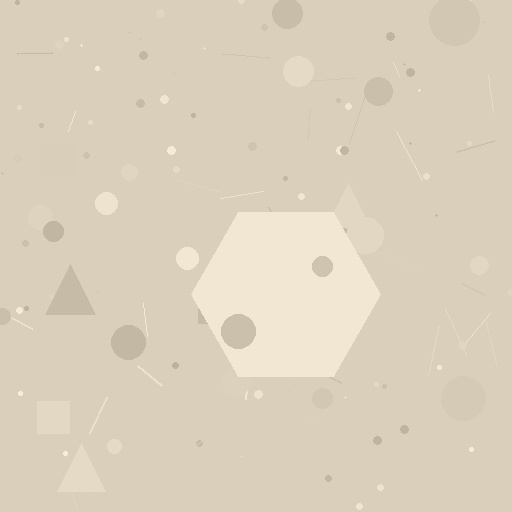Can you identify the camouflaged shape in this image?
The camouflaged shape is a hexagon.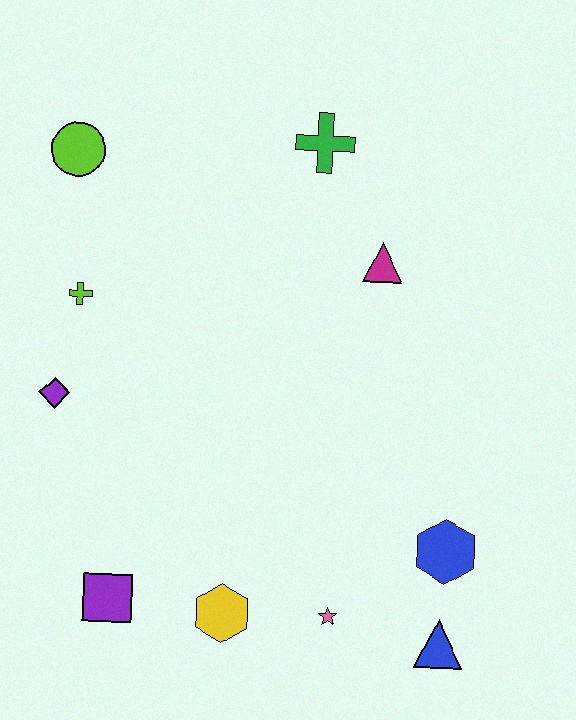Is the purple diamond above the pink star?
Yes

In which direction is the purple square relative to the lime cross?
The purple square is below the lime cross.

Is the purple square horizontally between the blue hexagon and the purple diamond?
Yes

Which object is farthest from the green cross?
The blue triangle is farthest from the green cross.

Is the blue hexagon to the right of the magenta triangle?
Yes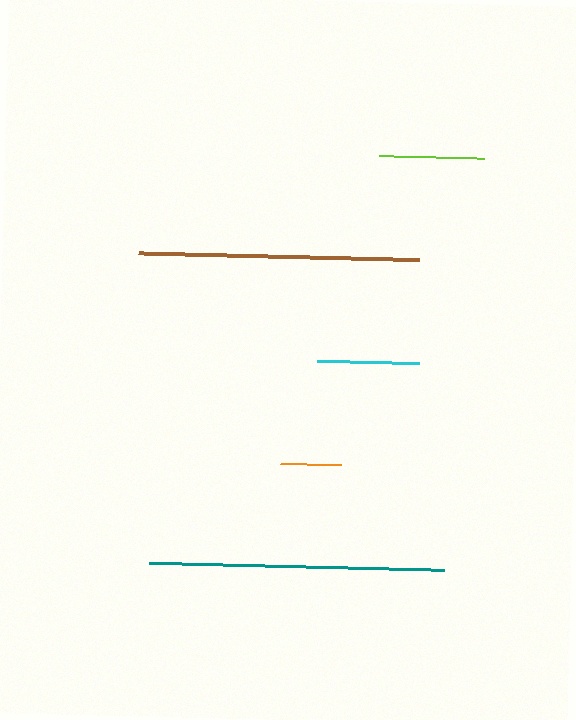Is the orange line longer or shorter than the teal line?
The teal line is longer than the orange line.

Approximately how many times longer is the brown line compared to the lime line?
The brown line is approximately 2.7 times the length of the lime line.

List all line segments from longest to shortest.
From longest to shortest: teal, brown, lime, cyan, orange.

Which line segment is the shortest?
The orange line is the shortest at approximately 61 pixels.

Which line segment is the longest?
The teal line is the longest at approximately 296 pixels.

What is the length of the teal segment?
The teal segment is approximately 296 pixels long.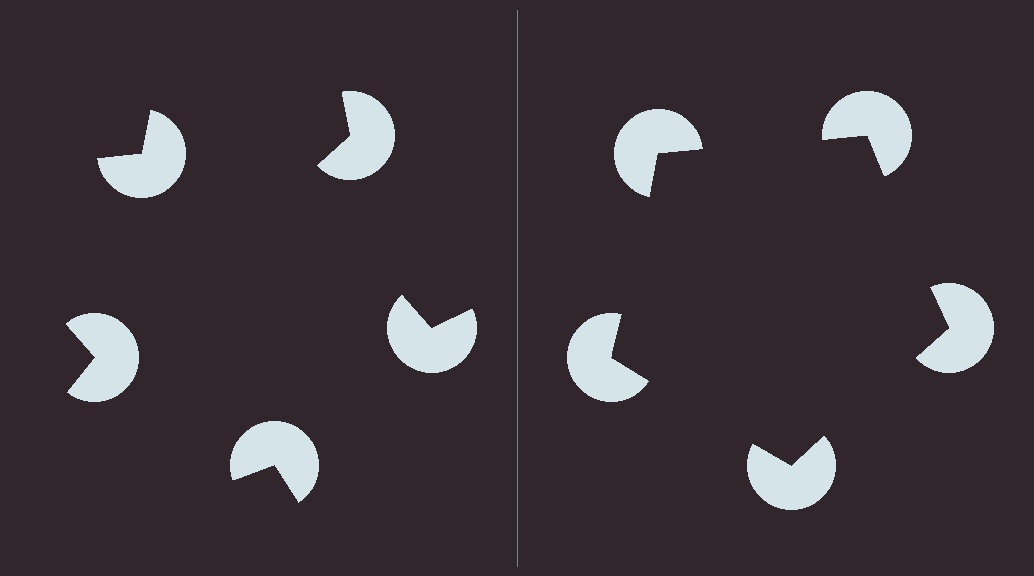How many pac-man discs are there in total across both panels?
10 — 5 on each side.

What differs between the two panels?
The pac-man discs are positioned identically on both sides; only the wedge orientations differ. On the right they align to a pentagon; on the left they are misaligned.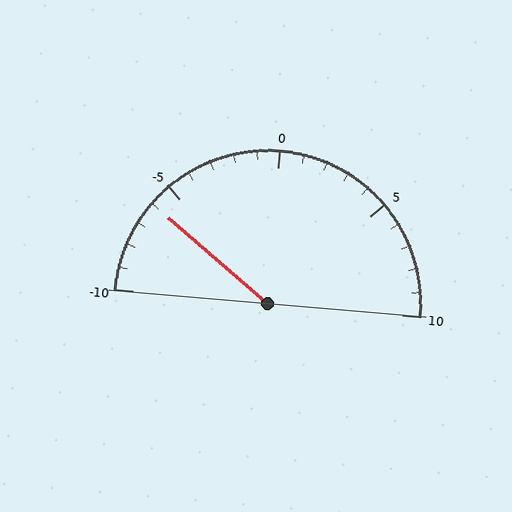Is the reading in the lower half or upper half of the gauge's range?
The reading is in the lower half of the range (-10 to 10).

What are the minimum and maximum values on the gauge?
The gauge ranges from -10 to 10.